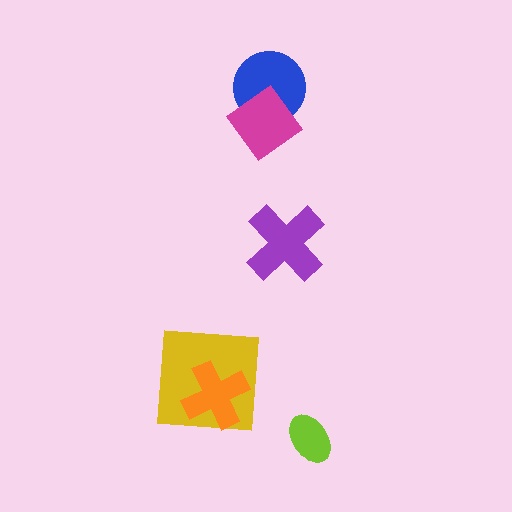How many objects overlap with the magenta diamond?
1 object overlaps with the magenta diamond.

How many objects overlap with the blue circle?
1 object overlaps with the blue circle.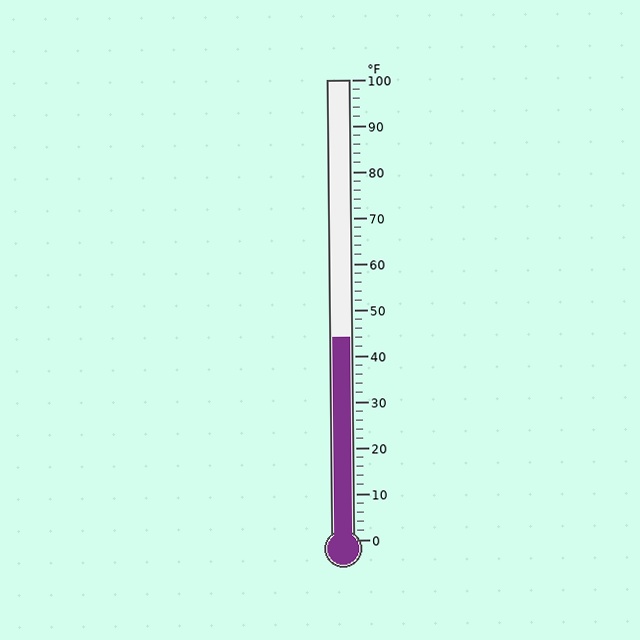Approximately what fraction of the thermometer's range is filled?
The thermometer is filled to approximately 45% of its range.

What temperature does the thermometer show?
The thermometer shows approximately 44°F.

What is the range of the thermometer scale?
The thermometer scale ranges from 0°F to 100°F.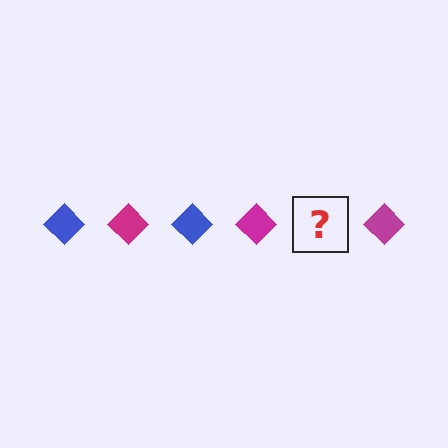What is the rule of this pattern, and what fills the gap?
The rule is that the pattern cycles through blue, magenta diamonds. The gap should be filled with a blue diamond.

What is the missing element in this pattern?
The missing element is a blue diamond.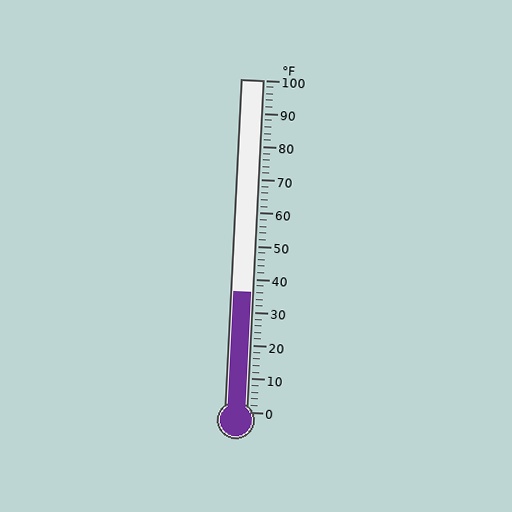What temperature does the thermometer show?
The thermometer shows approximately 36°F.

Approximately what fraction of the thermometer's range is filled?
The thermometer is filled to approximately 35% of its range.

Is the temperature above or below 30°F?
The temperature is above 30°F.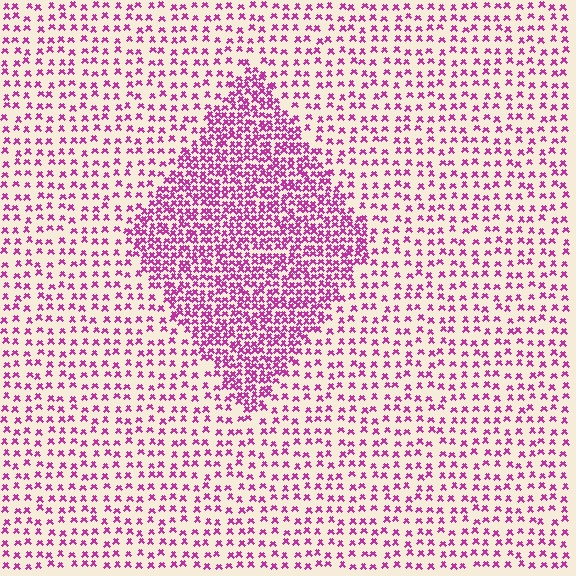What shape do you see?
I see a diamond.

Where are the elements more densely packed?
The elements are more densely packed inside the diamond boundary.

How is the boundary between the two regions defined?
The boundary is defined by a change in element density (approximately 2.3x ratio). All elements are the same color, size, and shape.